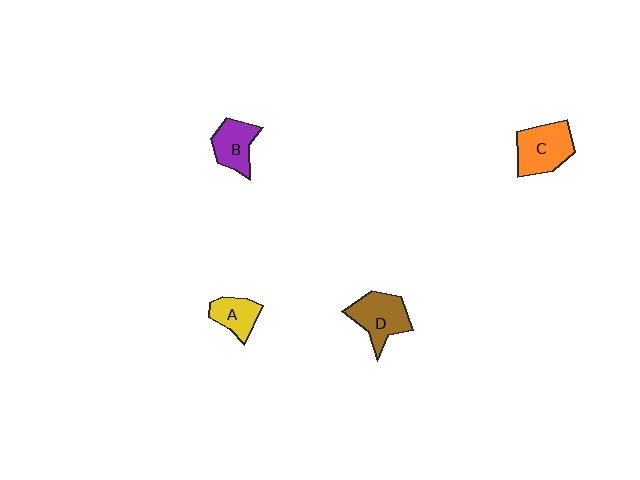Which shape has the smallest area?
Shape A (yellow).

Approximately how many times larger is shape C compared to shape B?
Approximately 1.3 times.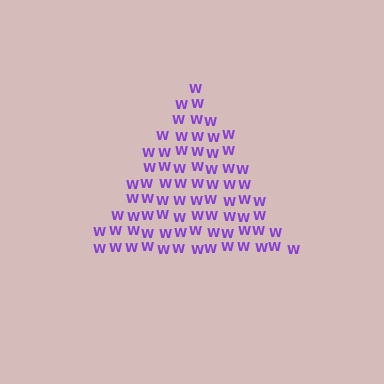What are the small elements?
The small elements are letter W's.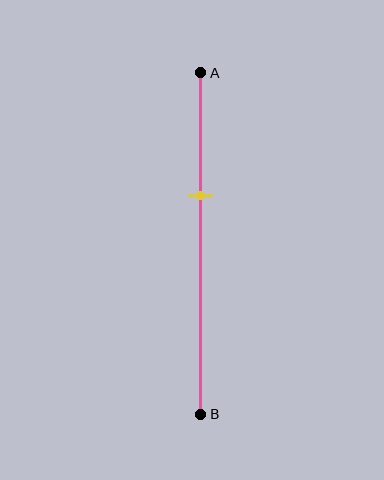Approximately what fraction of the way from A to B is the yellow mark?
The yellow mark is approximately 35% of the way from A to B.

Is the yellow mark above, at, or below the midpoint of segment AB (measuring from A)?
The yellow mark is above the midpoint of segment AB.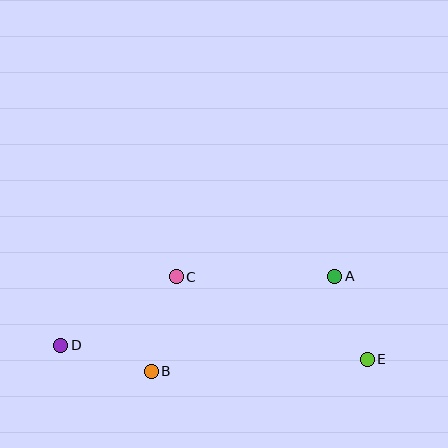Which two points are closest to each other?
Points A and E are closest to each other.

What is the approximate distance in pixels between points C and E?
The distance between C and E is approximately 208 pixels.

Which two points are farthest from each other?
Points D and E are farthest from each other.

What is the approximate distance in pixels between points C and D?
The distance between C and D is approximately 134 pixels.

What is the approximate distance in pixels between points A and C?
The distance between A and C is approximately 159 pixels.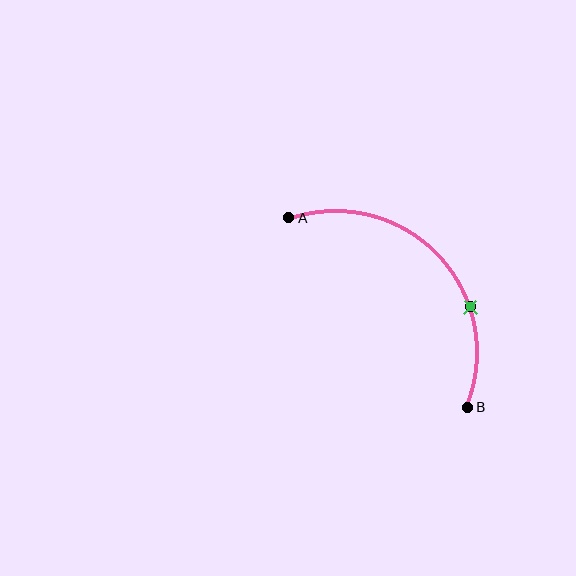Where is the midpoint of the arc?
The arc midpoint is the point on the curve farthest from the straight line joining A and B. It sits above and to the right of that line.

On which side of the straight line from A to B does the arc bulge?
The arc bulges above and to the right of the straight line connecting A and B.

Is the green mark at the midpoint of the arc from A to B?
No. The green mark lies on the arc but is closer to endpoint B. The arc midpoint would be at the point on the curve equidistant along the arc from both A and B.